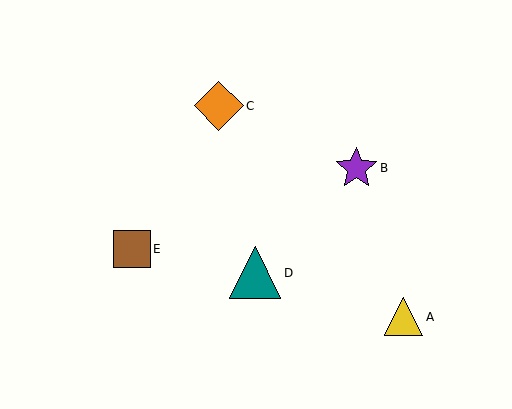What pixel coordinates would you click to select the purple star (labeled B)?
Click at (356, 168) to select the purple star B.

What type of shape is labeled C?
Shape C is an orange diamond.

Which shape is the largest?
The teal triangle (labeled D) is the largest.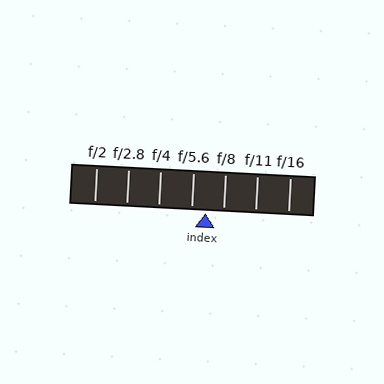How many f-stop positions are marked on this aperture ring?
There are 7 f-stop positions marked.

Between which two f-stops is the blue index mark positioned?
The index mark is between f/5.6 and f/8.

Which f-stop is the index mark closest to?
The index mark is closest to f/5.6.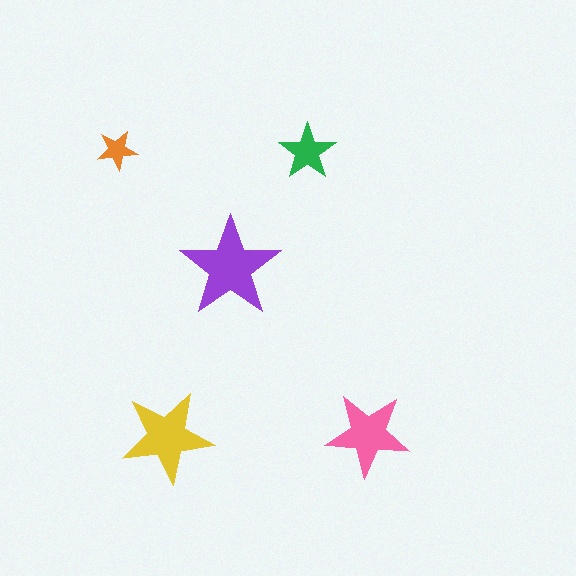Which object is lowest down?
The yellow star is bottommost.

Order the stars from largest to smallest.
the purple one, the yellow one, the pink one, the green one, the orange one.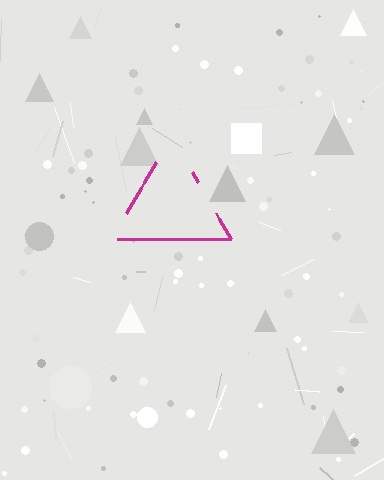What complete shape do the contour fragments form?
The contour fragments form a triangle.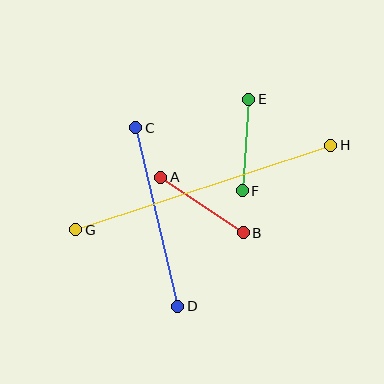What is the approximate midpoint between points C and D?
The midpoint is at approximately (157, 217) pixels.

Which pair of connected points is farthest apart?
Points G and H are farthest apart.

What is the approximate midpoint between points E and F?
The midpoint is at approximately (245, 145) pixels.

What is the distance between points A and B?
The distance is approximately 99 pixels.